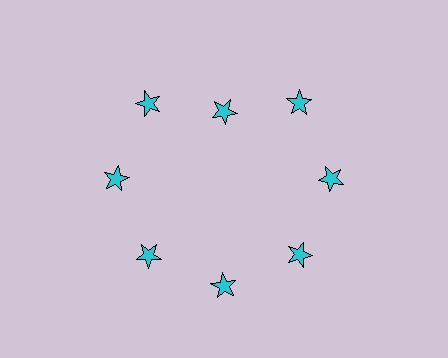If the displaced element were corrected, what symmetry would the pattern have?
It would have 8-fold rotational symmetry — the pattern would map onto itself every 45 degrees.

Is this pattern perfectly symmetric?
No. The 8 cyan stars are arranged in a ring, but one element near the 12 o'clock position is pulled inward toward the center, breaking the 8-fold rotational symmetry.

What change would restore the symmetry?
The symmetry would be restored by moving it outward, back onto the ring so that all 8 stars sit at equal angles and equal distance from the center.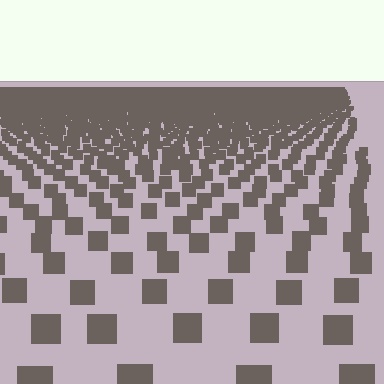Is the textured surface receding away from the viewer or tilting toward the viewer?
The surface is receding away from the viewer. Texture elements get smaller and denser toward the top.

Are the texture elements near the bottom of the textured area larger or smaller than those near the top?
Larger. Near the bottom, elements are closer to the viewer and appear at a bigger on-screen size.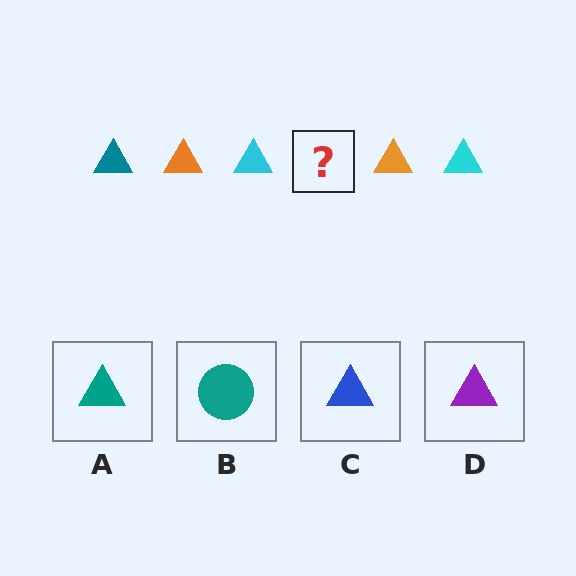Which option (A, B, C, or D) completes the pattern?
A.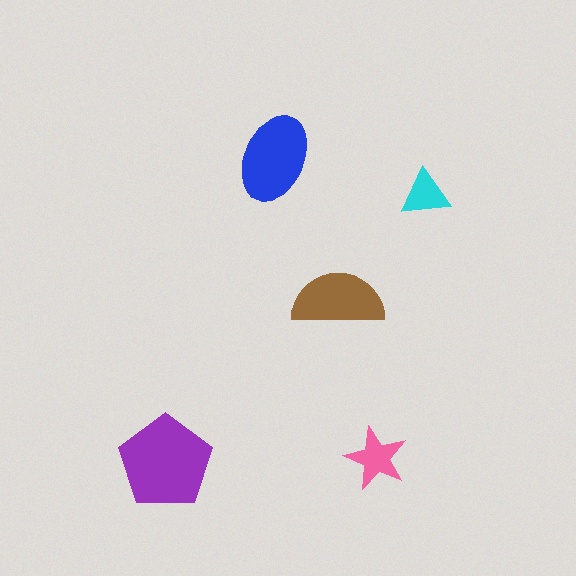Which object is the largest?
The purple pentagon.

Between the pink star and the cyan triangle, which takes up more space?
The pink star.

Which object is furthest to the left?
The purple pentagon is leftmost.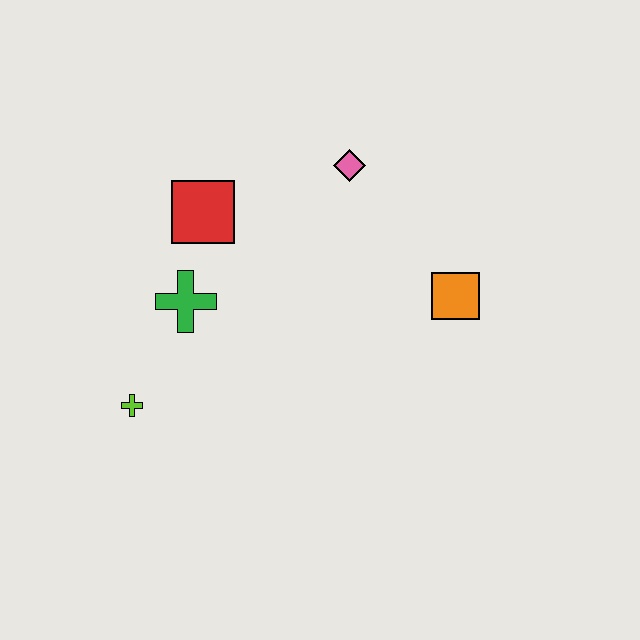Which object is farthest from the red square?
The orange square is farthest from the red square.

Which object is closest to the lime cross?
The green cross is closest to the lime cross.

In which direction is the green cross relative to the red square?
The green cross is below the red square.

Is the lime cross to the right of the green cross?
No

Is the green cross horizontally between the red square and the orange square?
No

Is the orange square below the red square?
Yes